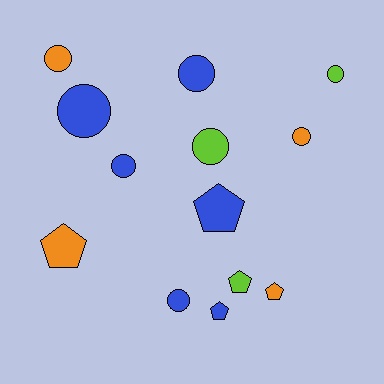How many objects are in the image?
There are 13 objects.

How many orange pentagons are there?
There are 2 orange pentagons.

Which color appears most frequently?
Blue, with 6 objects.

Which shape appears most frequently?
Circle, with 8 objects.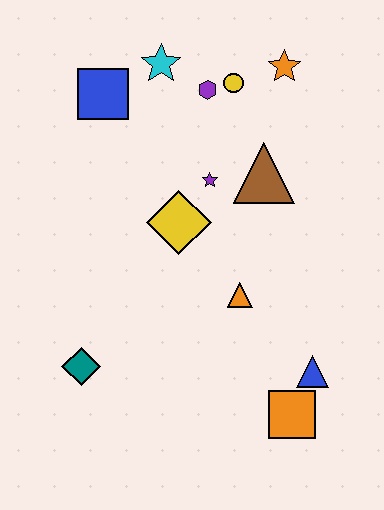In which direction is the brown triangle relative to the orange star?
The brown triangle is below the orange star.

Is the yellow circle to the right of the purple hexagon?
Yes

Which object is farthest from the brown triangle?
The teal diamond is farthest from the brown triangle.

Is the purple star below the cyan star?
Yes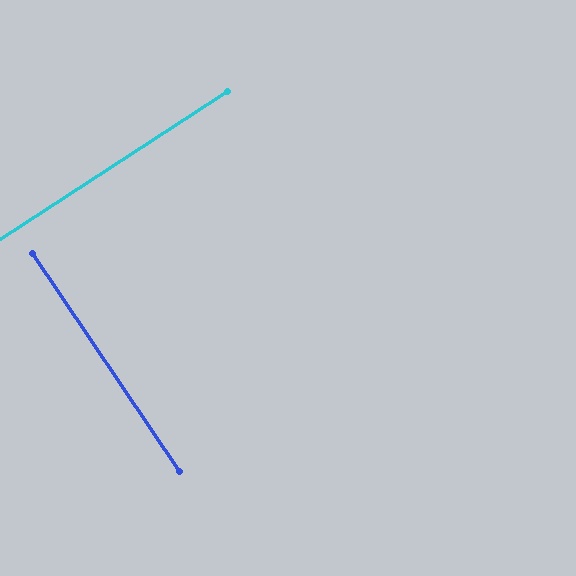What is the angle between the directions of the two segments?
Approximately 89 degrees.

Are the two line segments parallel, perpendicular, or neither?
Perpendicular — they meet at approximately 89°.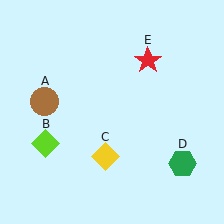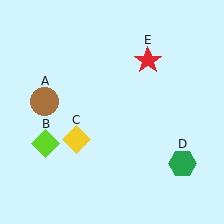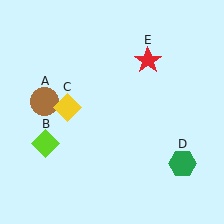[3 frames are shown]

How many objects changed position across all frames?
1 object changed position: yellow diamond (object C).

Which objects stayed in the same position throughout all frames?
Brown circle (object A) and lime diamond (object B) and green hexagon (object D) and red star (object E) remained stationary.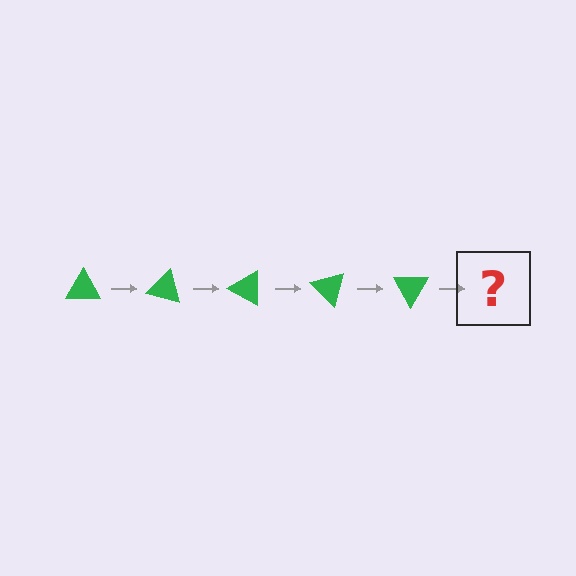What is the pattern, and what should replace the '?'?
The pattern is that the triangle rotates 15 degrees each step. The '?' should be a green triangle rotated 75 degrees.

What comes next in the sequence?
The next element should be a green triangle rotated 75 degrees.